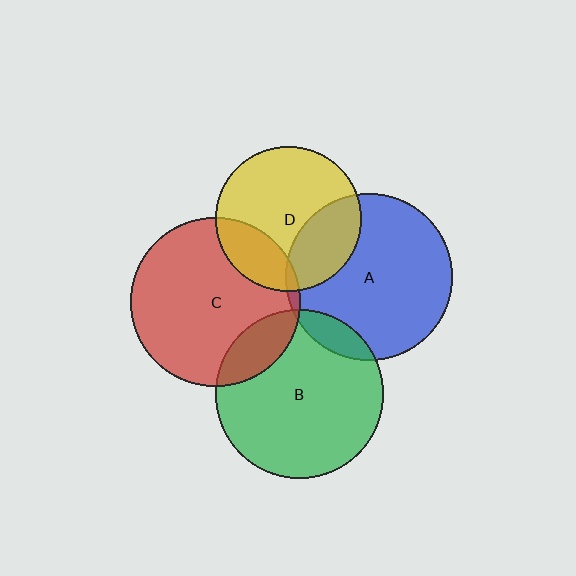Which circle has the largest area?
Circle C (red).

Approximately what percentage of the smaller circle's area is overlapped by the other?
Approximately 10%.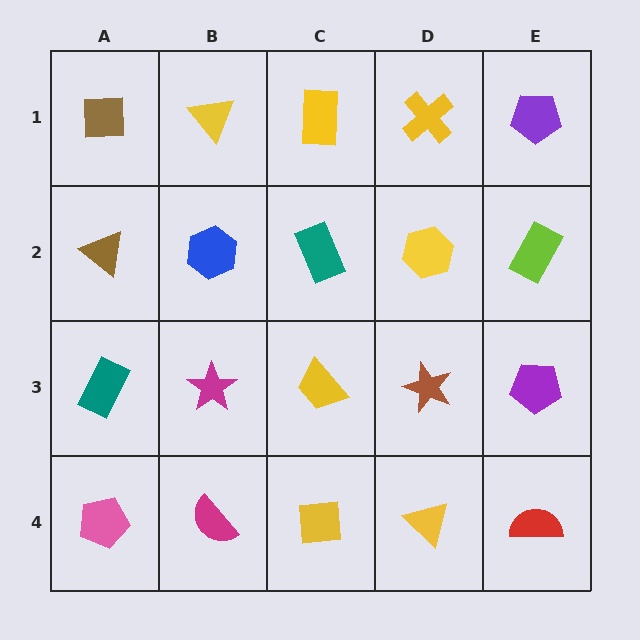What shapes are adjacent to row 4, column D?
A brown star (row 3, column D), a yellow square (row 4, column C), a red semicircle (row 4, column E).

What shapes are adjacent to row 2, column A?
A brown square (row 1, column A), a teal rectangle (row 3, column A), a blue hexagon (row 2, column B).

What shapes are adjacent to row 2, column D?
A yellow cross (row 1, column D), a brown star (row 3, column D), a teal rectangle (row 2, column C), a lime rectangle (row 2, column E).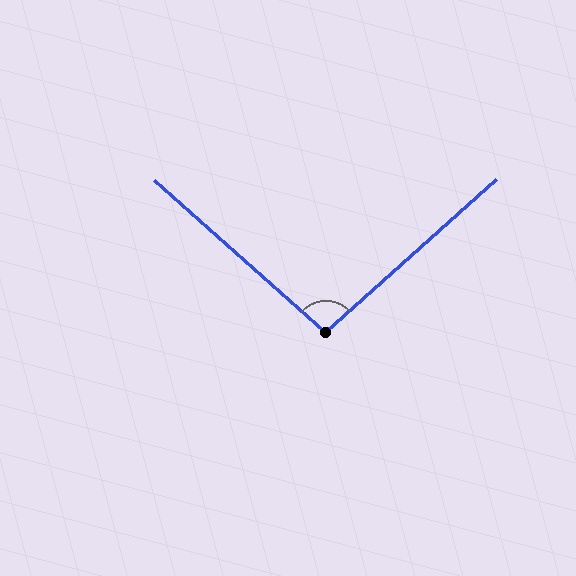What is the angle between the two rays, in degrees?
Approximately 97 degrees.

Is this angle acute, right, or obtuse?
It is obtuse.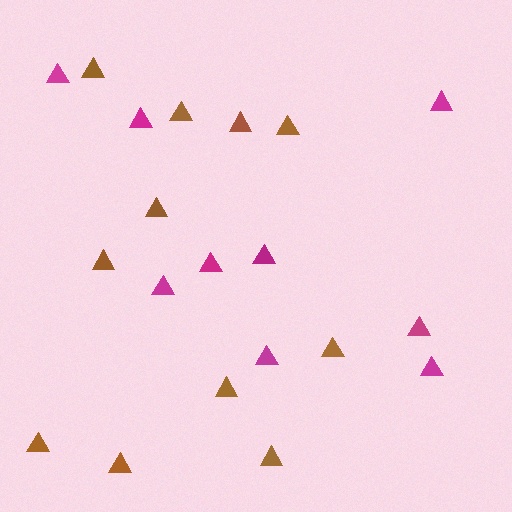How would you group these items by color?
There are 2 groups: one group of brown triangles (11) and one group of magenta triangles (9).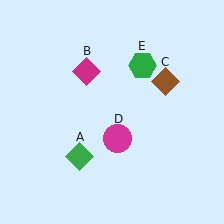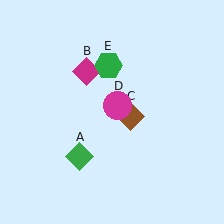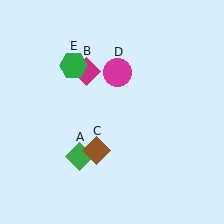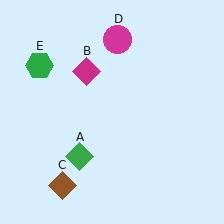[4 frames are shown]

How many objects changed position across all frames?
3 objects changed position: brown diamond (object C), magenta circle (object D), green hexagon (object E).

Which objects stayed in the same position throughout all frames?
Green diamond (object A) and magenta diamond (object B) remained stationary.